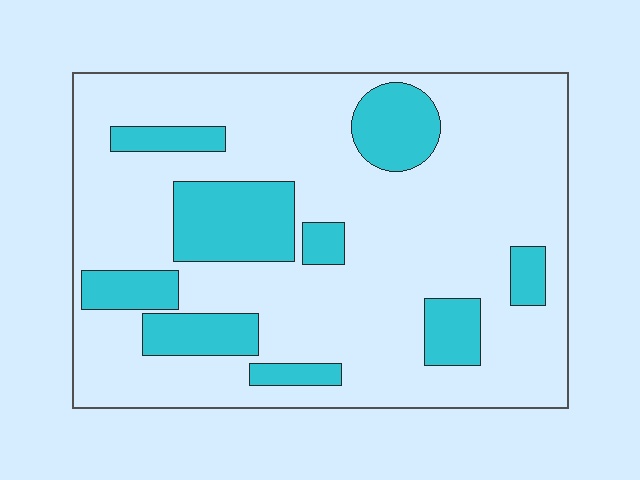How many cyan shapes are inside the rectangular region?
9.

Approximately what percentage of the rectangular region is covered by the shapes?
Approximately 25%.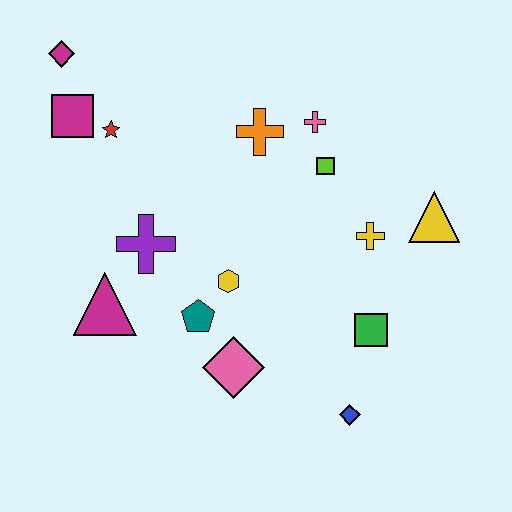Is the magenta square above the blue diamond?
Yes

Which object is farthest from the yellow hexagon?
The magenta diamond is farthest from the yellow hexagon.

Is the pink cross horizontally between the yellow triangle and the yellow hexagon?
Yes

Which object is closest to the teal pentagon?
The yellow hexagon is closest to the teal pentagon.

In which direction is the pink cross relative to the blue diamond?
The pink cross is above the blue diamond.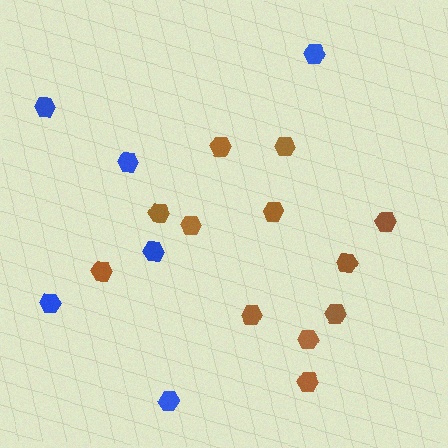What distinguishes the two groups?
There are 2 groups: one group of brown hexagons (12) and one group of blue hexagons (6).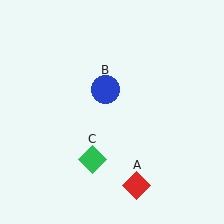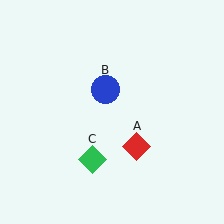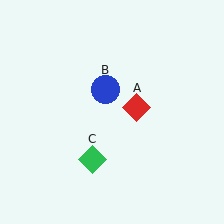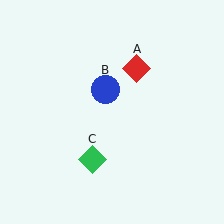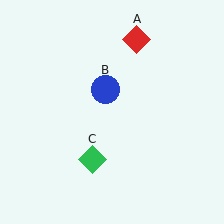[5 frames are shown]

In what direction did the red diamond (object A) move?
The red diamond (object A) moved up.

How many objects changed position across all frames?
1 object changed position: red diamond (object A).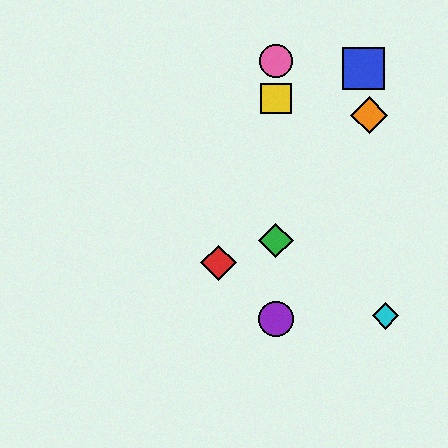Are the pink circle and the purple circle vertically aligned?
Yes, both are at x≈276.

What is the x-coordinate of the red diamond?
The red diamond is at x≈218.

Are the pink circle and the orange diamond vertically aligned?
No, the pink circle is at x≈276 and the orange diamond is at x≈369.